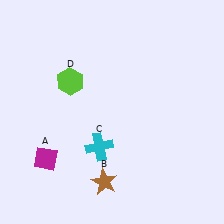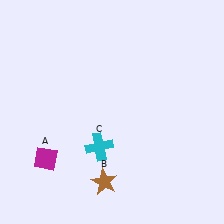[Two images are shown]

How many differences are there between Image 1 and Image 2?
There is 1 difference between the two images.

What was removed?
The lime hexagon (D) was removed in Image 2.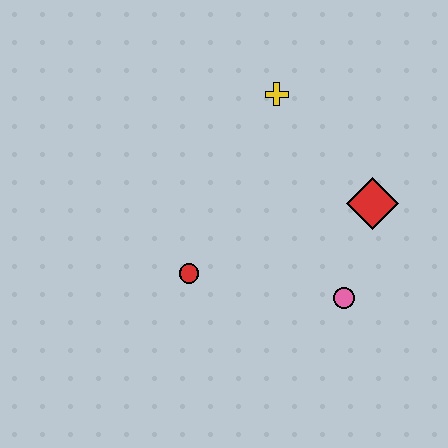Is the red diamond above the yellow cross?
No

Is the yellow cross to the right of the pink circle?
No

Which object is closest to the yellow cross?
The red diamond is closest to the yellow cross.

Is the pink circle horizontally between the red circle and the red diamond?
Yes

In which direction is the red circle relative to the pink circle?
The red circle is to the left of the pink circle.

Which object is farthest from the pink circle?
The yellow cross is farthest from the pink circle.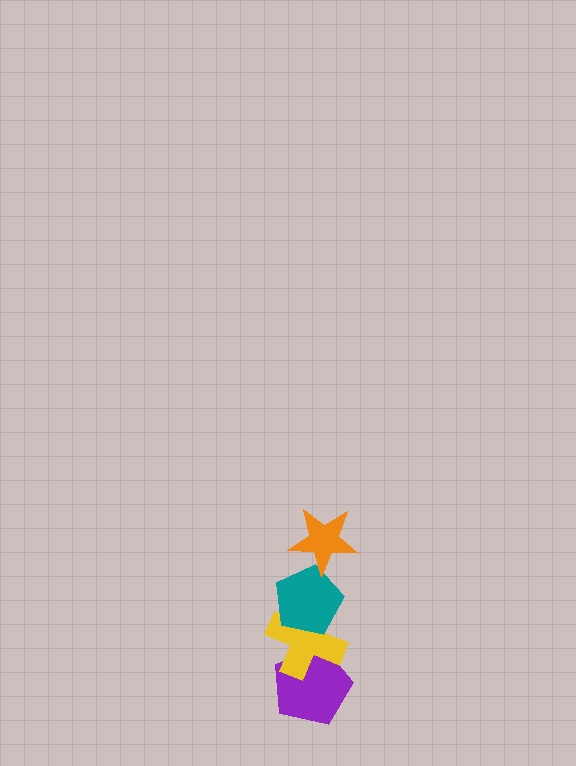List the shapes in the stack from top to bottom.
From top to bottom: the orange star, the teal pentagon, the yellow cross, the purple pentagon.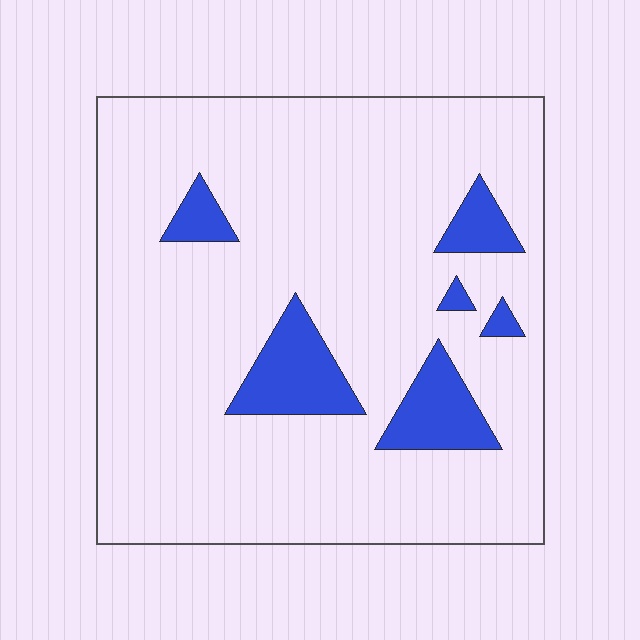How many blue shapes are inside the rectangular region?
6.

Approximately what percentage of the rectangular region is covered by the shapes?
Approximately 10%.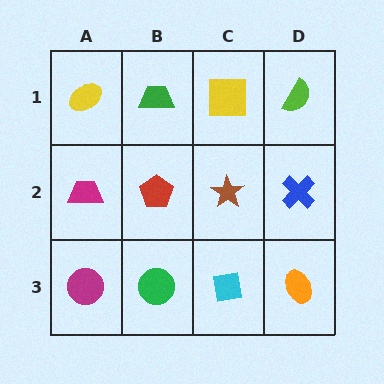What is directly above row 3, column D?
A blue cross.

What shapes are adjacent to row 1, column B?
A red pentagon (row 2, column B), a yellow ellipse (row 1, column A), a yellow square (row 1, column C).